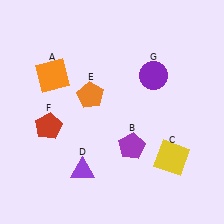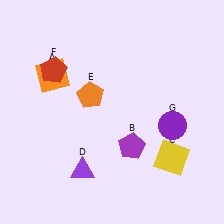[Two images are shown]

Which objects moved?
The objects that moved are: the red pentagon (F), the purple circle (G).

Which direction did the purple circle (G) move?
The purple circle (G) moved down.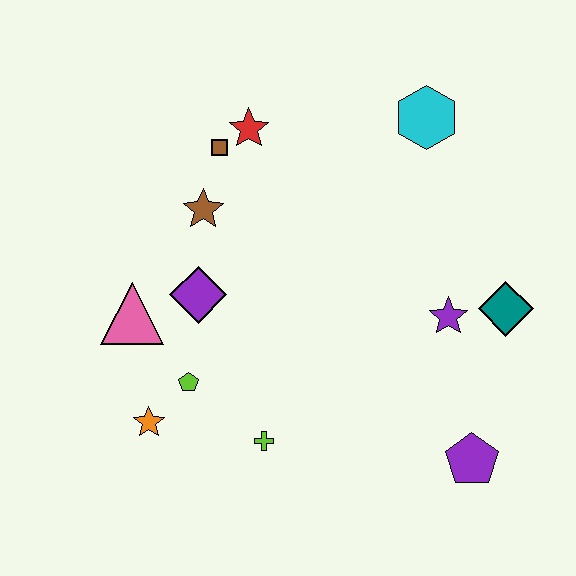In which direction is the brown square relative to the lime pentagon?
The brown square is above the lime pentagon.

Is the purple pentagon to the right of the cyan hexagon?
Yes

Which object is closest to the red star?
The brown square is closest to the red star.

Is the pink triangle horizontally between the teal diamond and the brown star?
No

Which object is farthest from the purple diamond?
The purple pentagon is farthest from the purple diamond.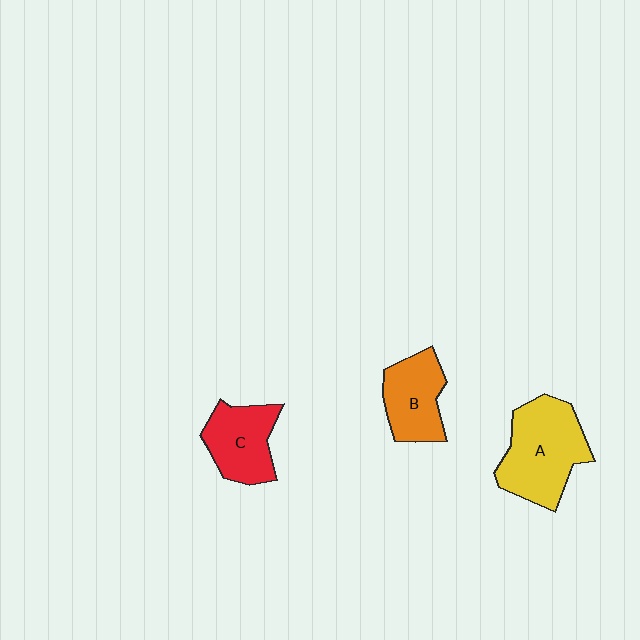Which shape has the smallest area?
Shape B (orange).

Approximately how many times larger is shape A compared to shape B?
Approximately 1.5 times.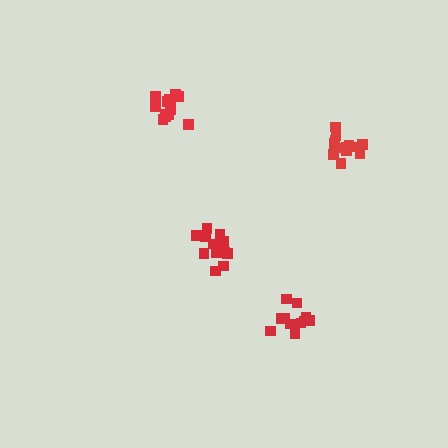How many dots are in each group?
Group 1: 14 dots, Group 2: 13 dots, Group 3: 11 dots, Group 4: 13 dots (51 total).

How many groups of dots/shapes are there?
There are 4 groups.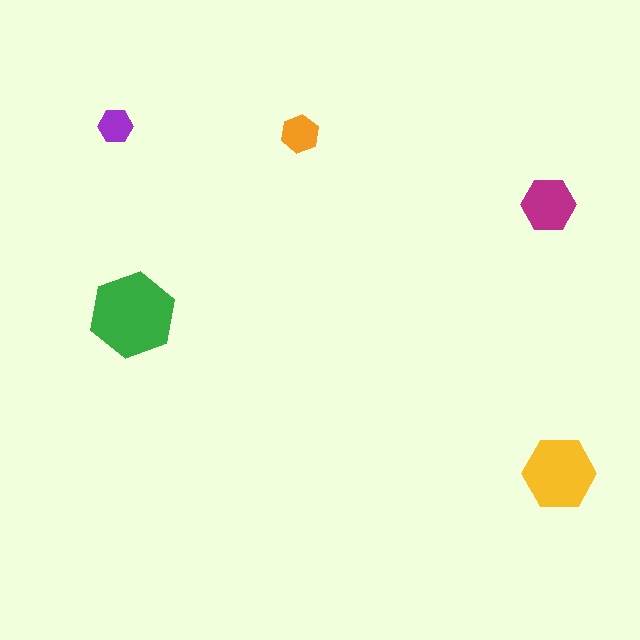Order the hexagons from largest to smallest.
the green one, the yellow one, the magenta one, the orange one, the purple one.